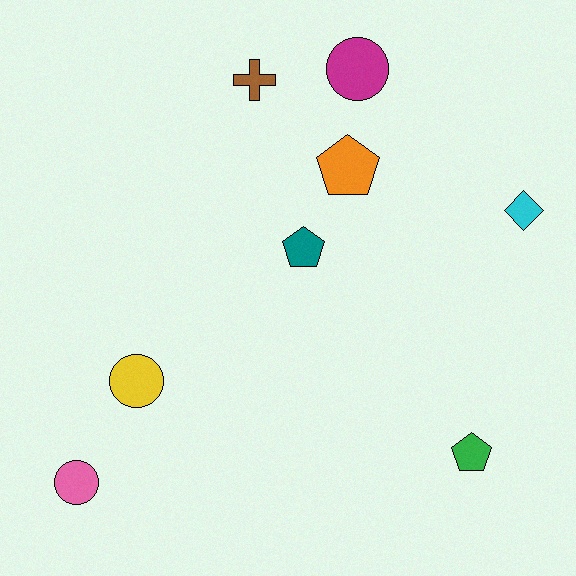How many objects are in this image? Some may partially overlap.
There are 8 objects.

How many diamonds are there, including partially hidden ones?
There is 1 diamond.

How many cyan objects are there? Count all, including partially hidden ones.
There is 1 cyan object.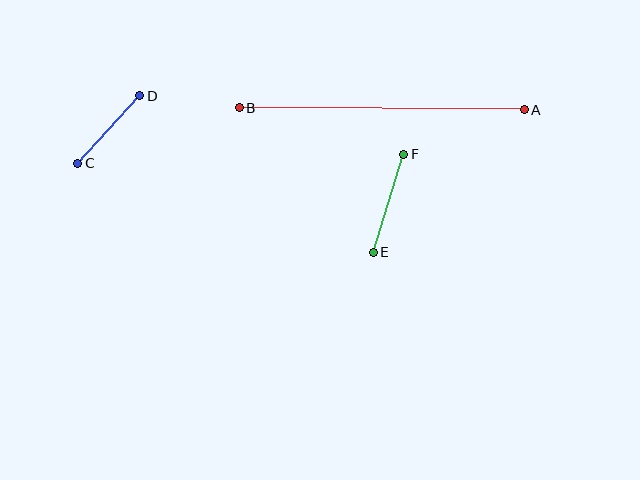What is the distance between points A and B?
The distance is approximately 285 pixels.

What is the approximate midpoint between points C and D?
The midpoint is at approximately (109, 130) pixels.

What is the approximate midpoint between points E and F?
The midpoint is at approximately (389, 203) pixels.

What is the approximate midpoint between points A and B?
The midpoint is at approximately (382, 109) pixels.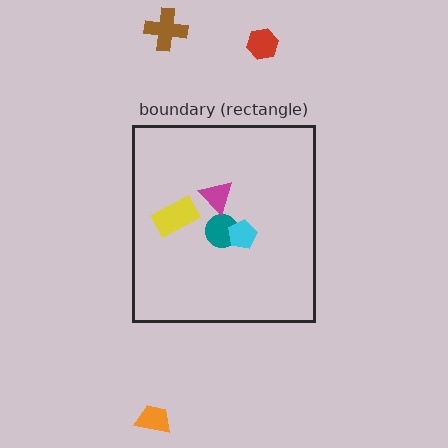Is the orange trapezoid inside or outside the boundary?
Outside.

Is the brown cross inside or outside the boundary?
Outside.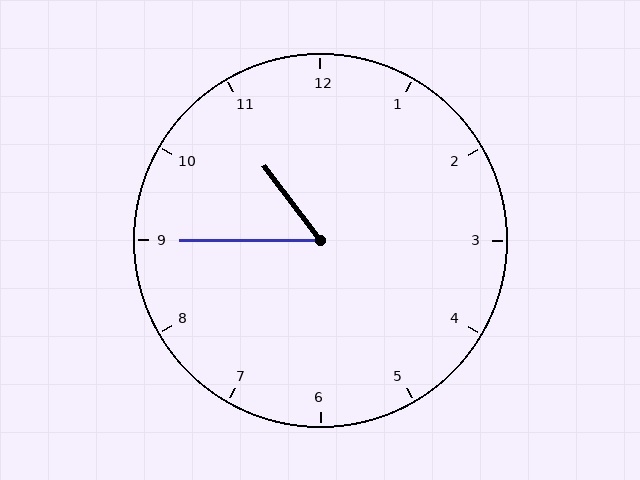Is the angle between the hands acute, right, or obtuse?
It is acute.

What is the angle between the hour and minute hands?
Approximately 52 degrees.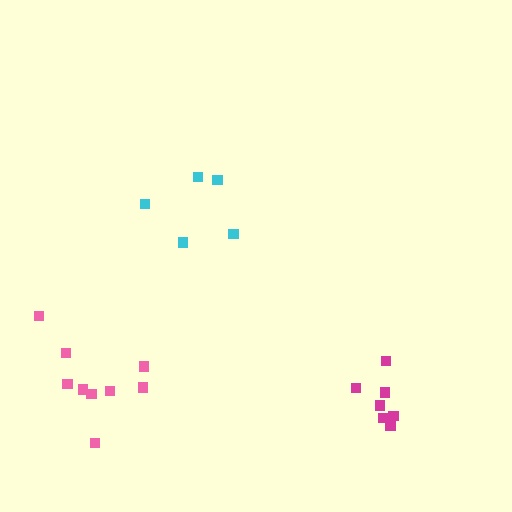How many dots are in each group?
Group 1: 7 dots, Group 2: 9 dots, Group 3: 5 dots (21 total).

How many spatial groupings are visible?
There are 3 spatial groupings.